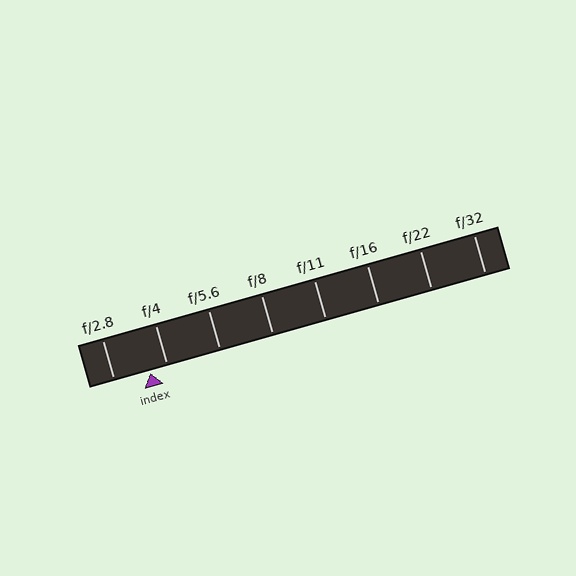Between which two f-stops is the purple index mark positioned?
The index mark is between f/2.8 and f/4.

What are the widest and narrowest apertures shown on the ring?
The widest aperture shown is f/2.8 and the narrowest is f/32.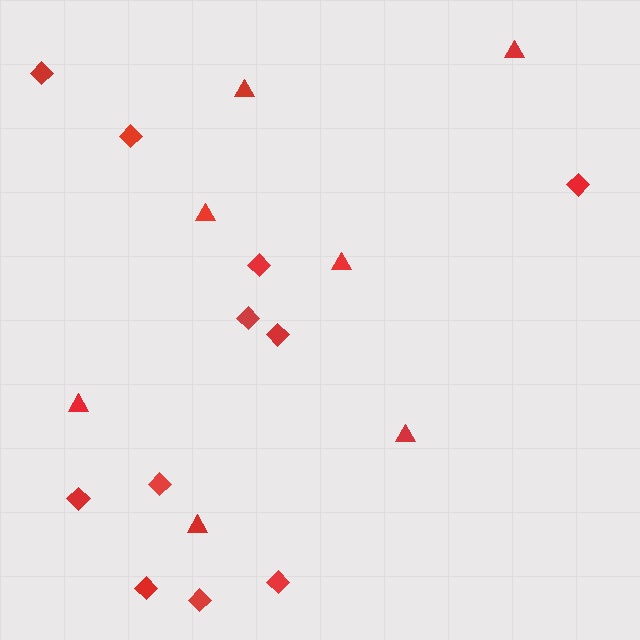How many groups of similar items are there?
There are 2 groups: one group of diamonds (11) and one group of triangles (7).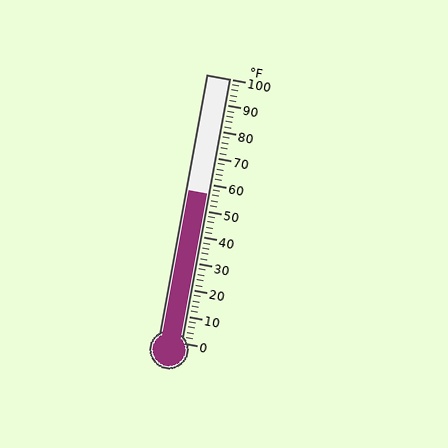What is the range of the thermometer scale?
The thermometer scale ranges from 0°F to 100°F.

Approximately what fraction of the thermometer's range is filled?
The thermometer is filled to approximately 55% of its range.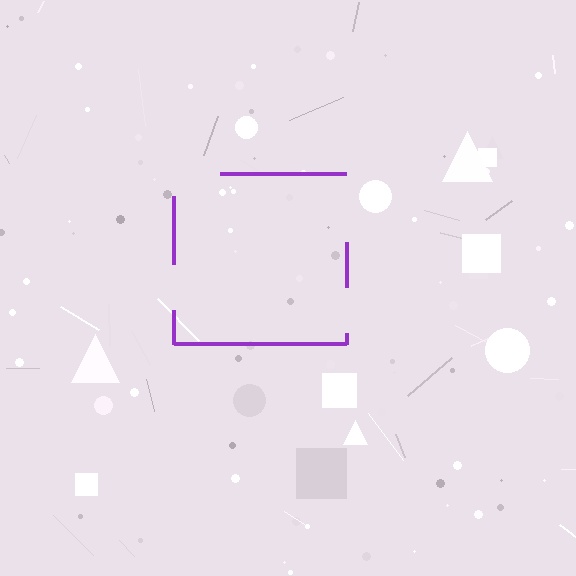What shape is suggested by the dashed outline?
The dashed outline suggests a square.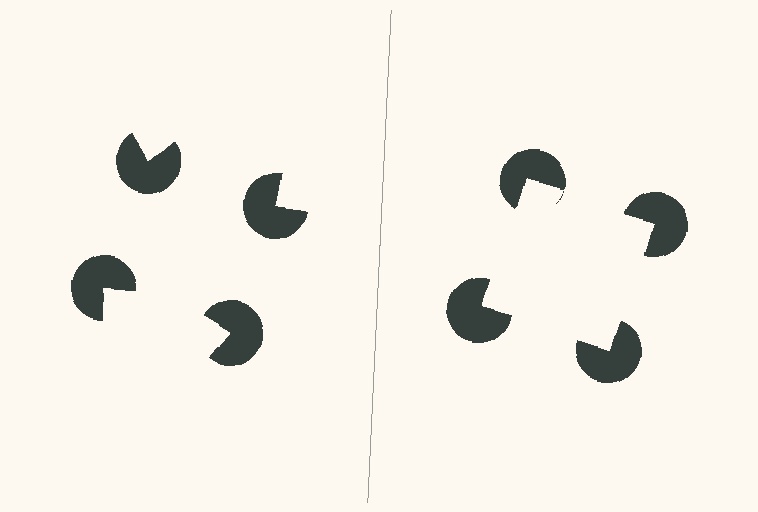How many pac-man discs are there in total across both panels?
8 — 4 on each side.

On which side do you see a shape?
An illusory square appears on the right side. On the left side the wedge cuts are rotated, so no coherent shape forms.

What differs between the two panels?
The pac-man discs are positioned identically on both sides; only the wedge orientations differ. On the right they align to a square; on the left they are misaligned.